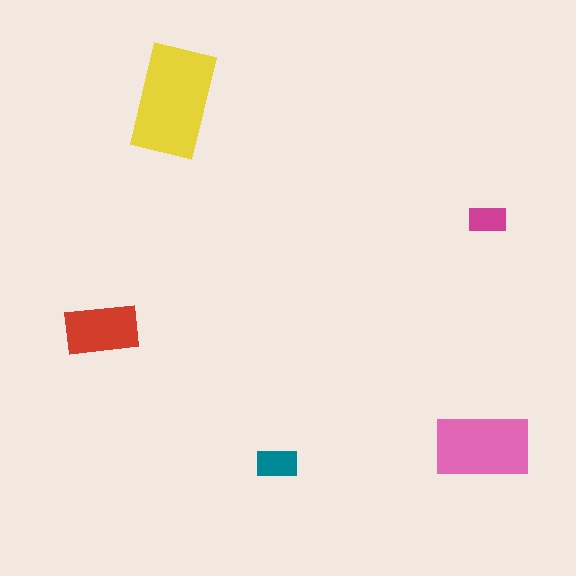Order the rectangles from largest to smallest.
the yellow one, the pink one, the red one, the teal one, the magenta one.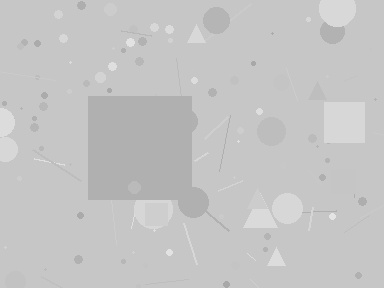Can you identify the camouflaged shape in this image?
The camouflaged shape is a square.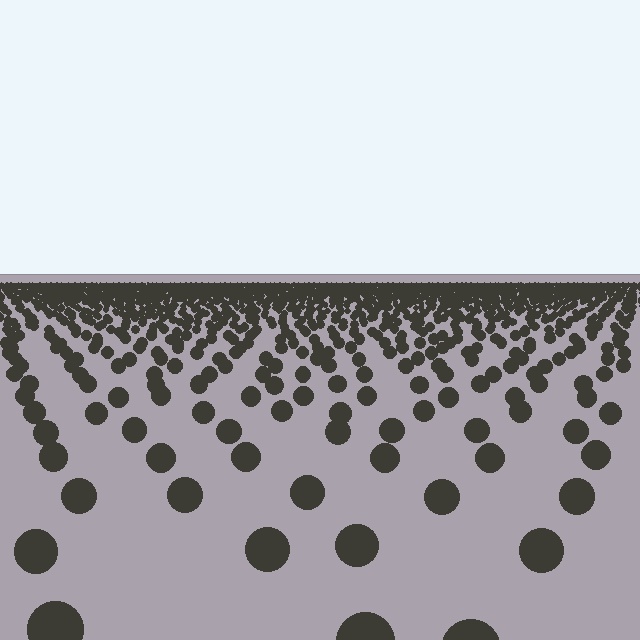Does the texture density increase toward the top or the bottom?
Density increases toward the top.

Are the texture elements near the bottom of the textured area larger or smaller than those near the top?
Larger. Near the bottom, elements are closer to the viewer and appear at a bigger on-screen size.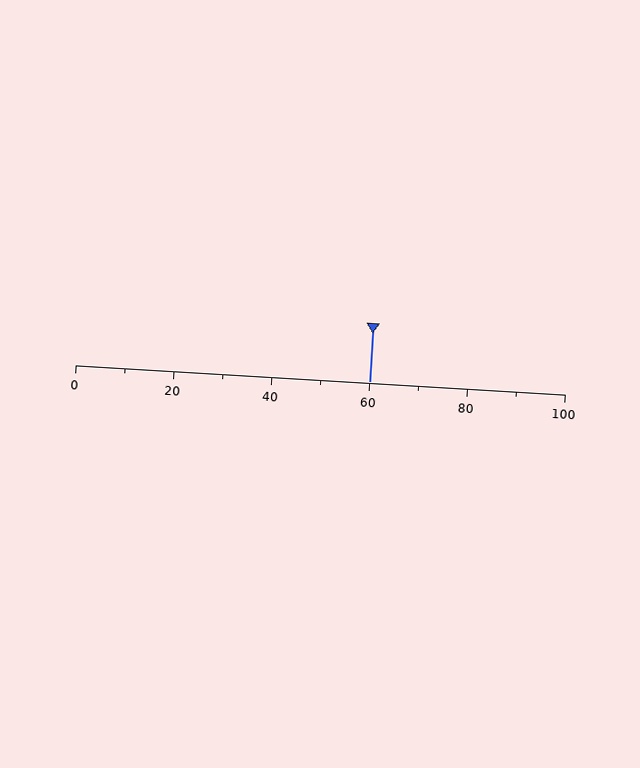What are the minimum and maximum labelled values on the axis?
The axis runs from 0 to 100.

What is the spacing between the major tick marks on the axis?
The major ticks are spaced 20 apart.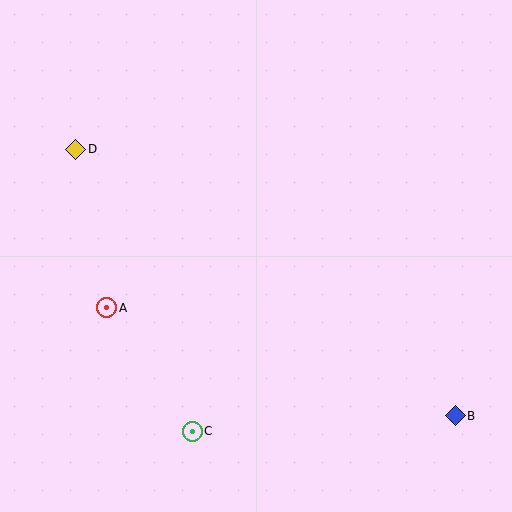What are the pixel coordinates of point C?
Point C is at (192, 431).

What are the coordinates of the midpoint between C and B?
The midpoint between C and B is at (324, 423).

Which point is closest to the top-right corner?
Point B is closest to the top-right corner.